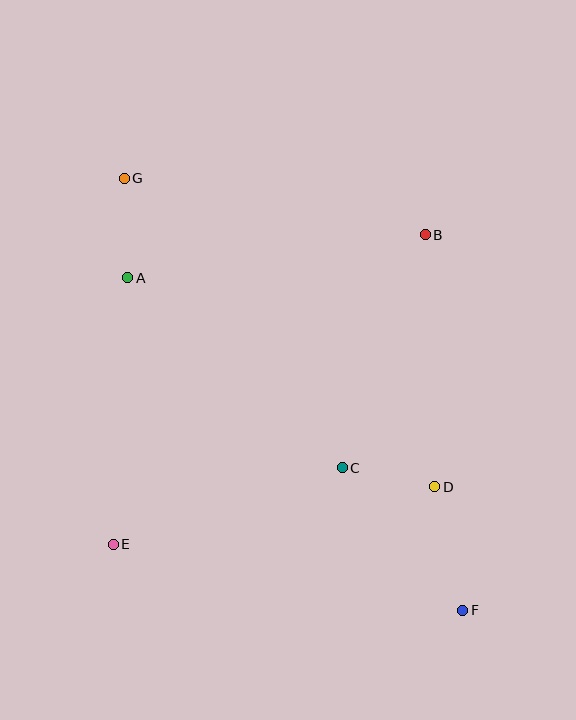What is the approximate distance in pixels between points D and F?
The distance between D and F is approximately 127 pixels.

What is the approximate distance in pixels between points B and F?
The distance between B and F is approximately 377 pixels.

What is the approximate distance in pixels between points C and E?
The distance between C and E is approximately 241 pixels.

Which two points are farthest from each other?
Points F and G are farthest from each other.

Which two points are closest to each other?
Points C and D are closest to each other.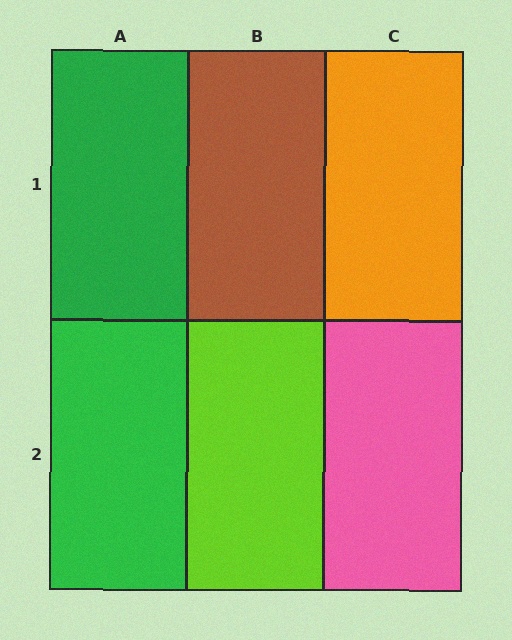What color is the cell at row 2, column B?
Lime.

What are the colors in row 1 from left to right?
Green, brown, orange.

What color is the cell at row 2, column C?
Pink.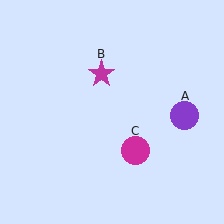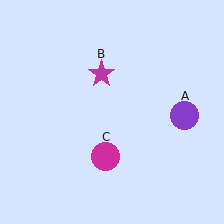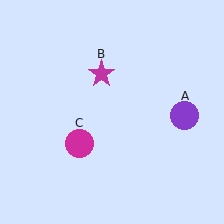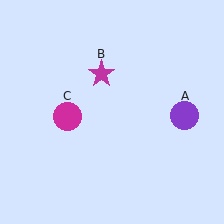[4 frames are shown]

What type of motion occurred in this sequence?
The magenta circle (object C) rotated clockwise around the center of the scene.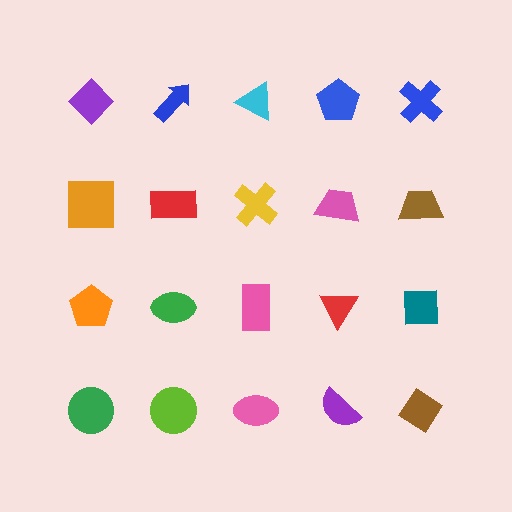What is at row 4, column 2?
A lime circle.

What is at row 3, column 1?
An orange pentagon.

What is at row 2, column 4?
A pink trapezoid.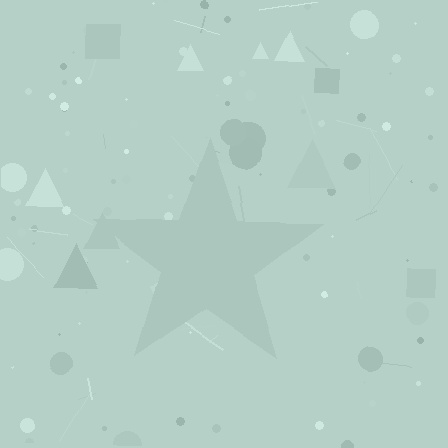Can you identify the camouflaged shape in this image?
The camouflaged shape is a star.